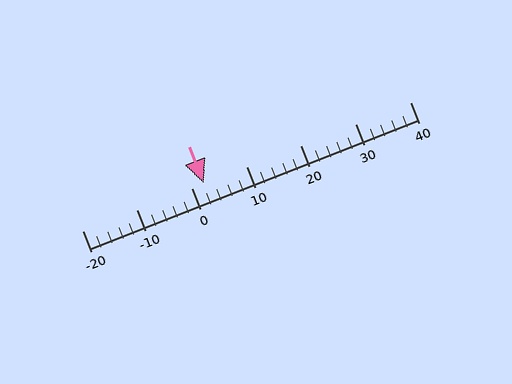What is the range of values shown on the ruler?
The ruler shows values from -20 to 40.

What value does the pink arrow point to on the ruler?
The pink arrow points to approximately 2.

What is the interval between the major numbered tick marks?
The major tick marks are spaced 10 units apart.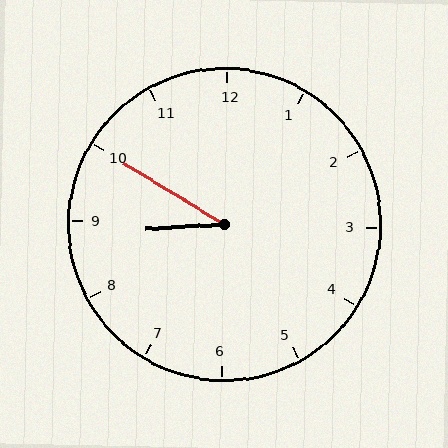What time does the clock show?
8:50.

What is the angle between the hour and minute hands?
Approximately 35 degrees.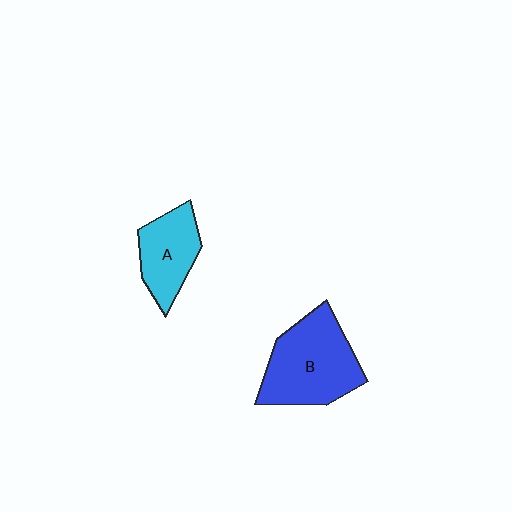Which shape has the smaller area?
Shape A (cyan).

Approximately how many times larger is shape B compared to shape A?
Approximately 1.6 times.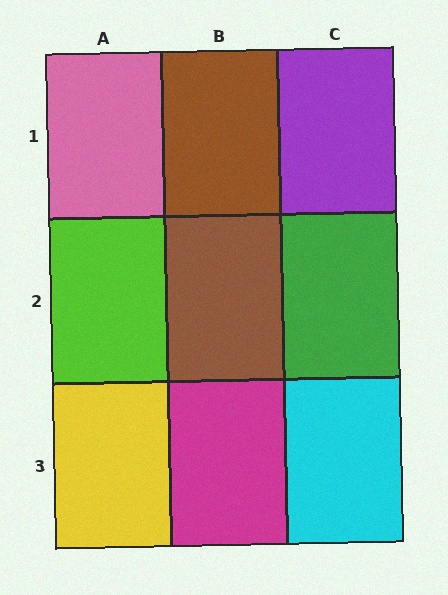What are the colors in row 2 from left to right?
Lime, brown, green.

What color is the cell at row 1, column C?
Purple.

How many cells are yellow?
1 cell is yellow.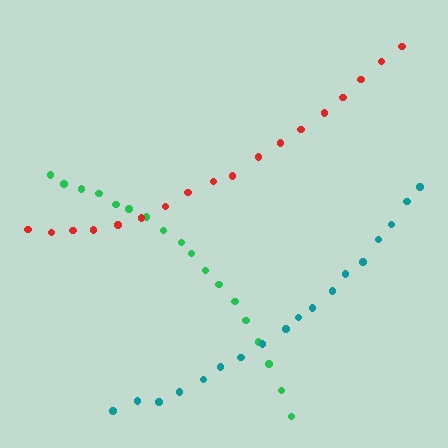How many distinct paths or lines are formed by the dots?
There are 3 distinct paths.